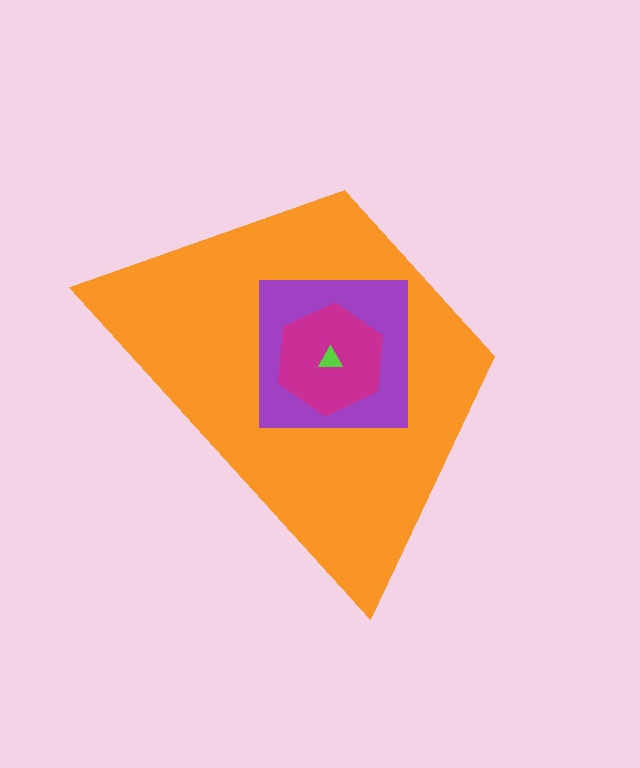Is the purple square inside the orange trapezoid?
Yes.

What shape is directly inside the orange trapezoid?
The purple square.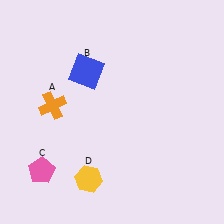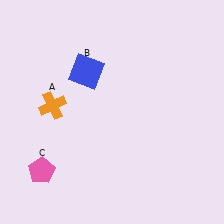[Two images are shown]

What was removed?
The yellow hexagon (D) was removed in Image 2.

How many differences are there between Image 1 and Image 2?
There is 1 difference between the two images.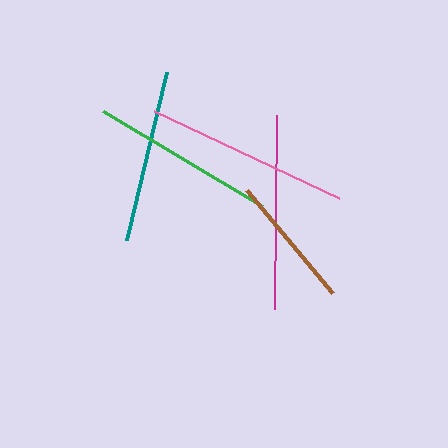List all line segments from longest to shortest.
From longest to shortest: pink, magenta, green, teal, brown.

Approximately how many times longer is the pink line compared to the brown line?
The pink line is approximately 1.5 times the length of the brown line.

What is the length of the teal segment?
The teal segment is approximately 173 pixels long.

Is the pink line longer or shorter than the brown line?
The pink line is longer than the brown line.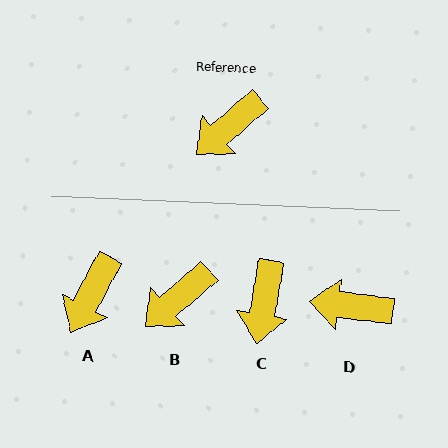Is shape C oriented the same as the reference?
No, it is off by about 39 degrees.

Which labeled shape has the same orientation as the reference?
B.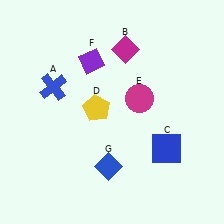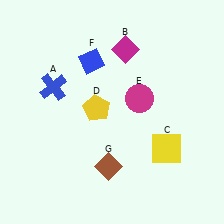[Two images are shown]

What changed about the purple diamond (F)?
In Image 1, F is purple. In Image 2, it changed to blue.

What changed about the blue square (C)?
In Image 1, C is blue. In Image 2, it changed to yellow.